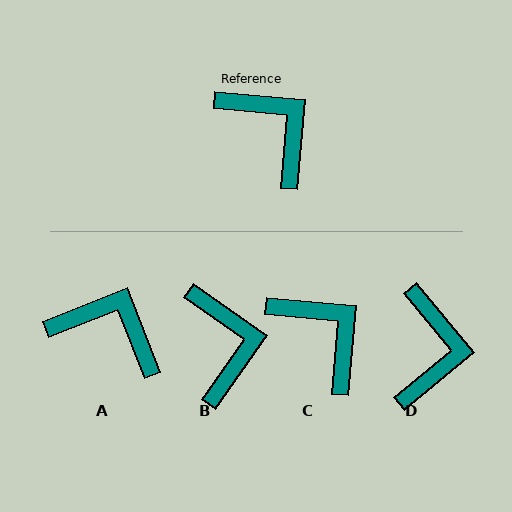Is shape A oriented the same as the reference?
No, it is off by about 27 degrees.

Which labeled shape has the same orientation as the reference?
C.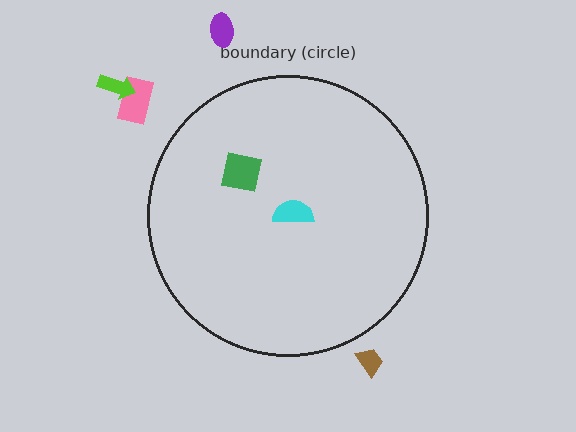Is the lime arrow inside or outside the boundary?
Outside.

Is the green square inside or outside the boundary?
Inside.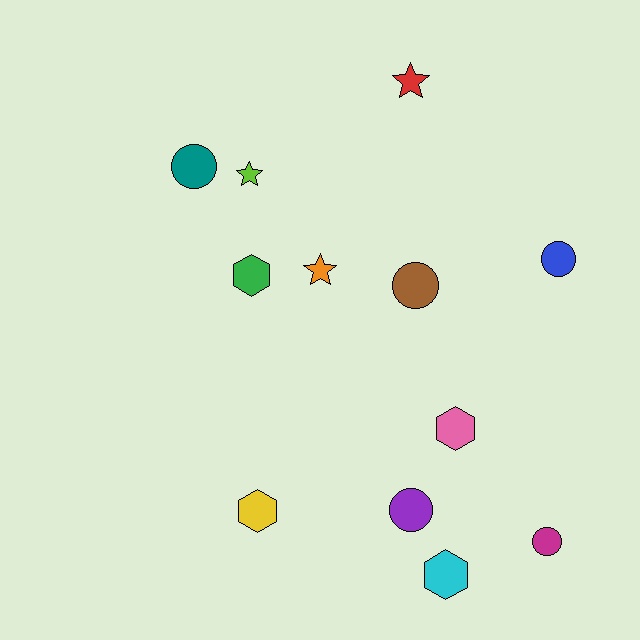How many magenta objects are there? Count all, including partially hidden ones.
There is 1 magenta object.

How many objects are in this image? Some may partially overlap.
There are 12 objects.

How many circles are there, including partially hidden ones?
There are 5 circles.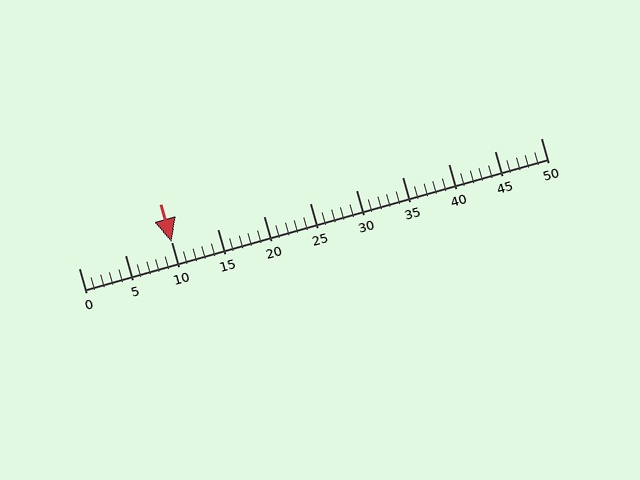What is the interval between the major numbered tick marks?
The major tick marks are spaced 5 units apart.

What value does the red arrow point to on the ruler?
The red arrow points to approximately 10.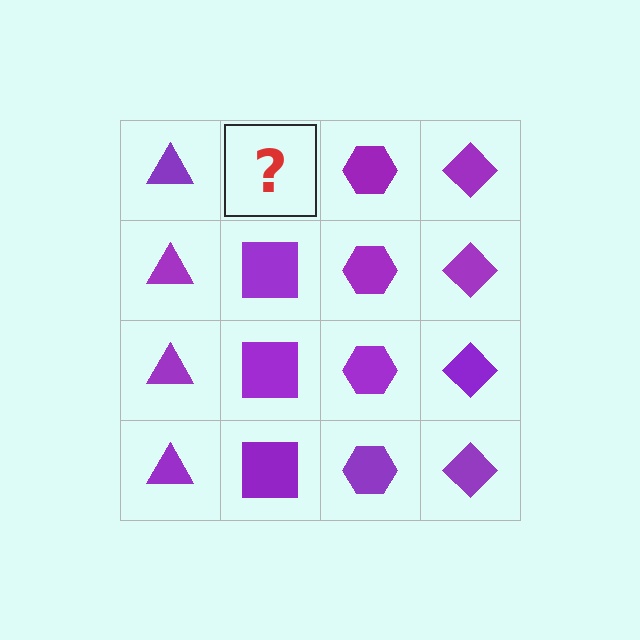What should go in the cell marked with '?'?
The missing cell should contain a purple square.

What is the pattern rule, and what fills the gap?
The rule is that each column has a consistent shape. The gap should be filled with a purple square.